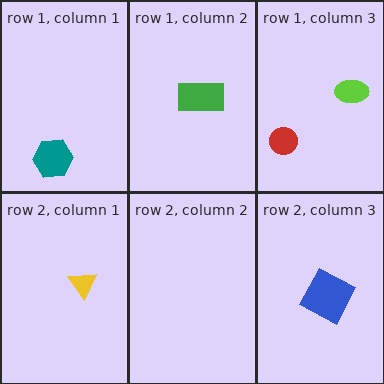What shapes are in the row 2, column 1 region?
The yellow triangle.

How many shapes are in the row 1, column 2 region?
1.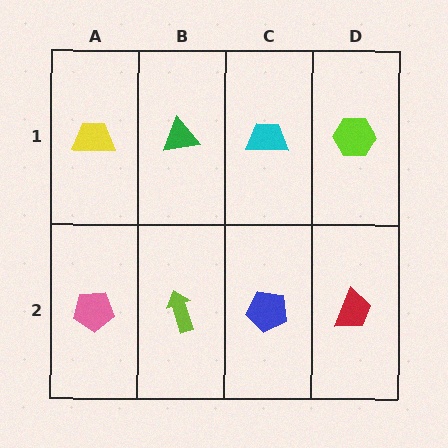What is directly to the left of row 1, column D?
A cyan trapezoid.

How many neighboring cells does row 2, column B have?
3.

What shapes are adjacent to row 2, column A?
A yellow trapezoid (row 1, column A), a lime arrow (row 2, column B).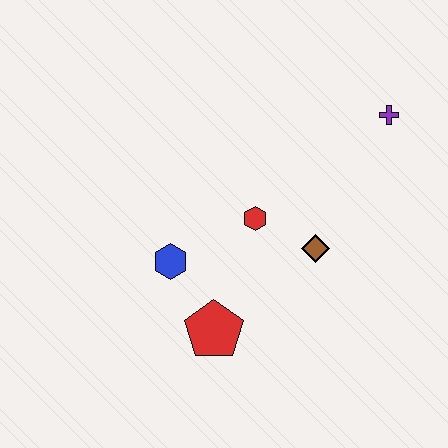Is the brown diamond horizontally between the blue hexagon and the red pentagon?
No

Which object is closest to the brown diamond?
The red hexagon is closest to the brown diamond.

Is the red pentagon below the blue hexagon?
Yes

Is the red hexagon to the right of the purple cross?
No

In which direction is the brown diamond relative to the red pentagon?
The brown diamond is to the right of the red pentagon.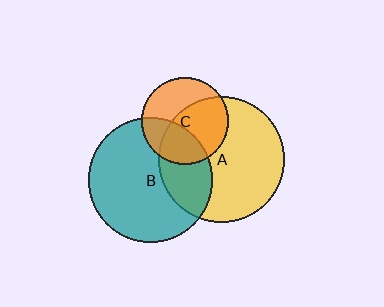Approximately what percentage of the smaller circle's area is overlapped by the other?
Approximately 55%.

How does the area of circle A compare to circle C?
Approximately 2.1 times.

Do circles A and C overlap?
Yes.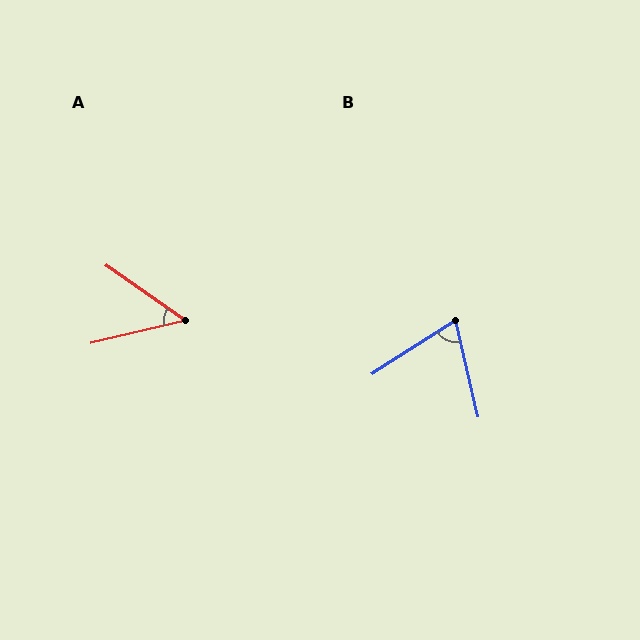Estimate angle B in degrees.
Approximately 70 degrees.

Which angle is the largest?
B, at approximately 70 degrees.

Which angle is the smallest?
A, at approximately 49 degrees.